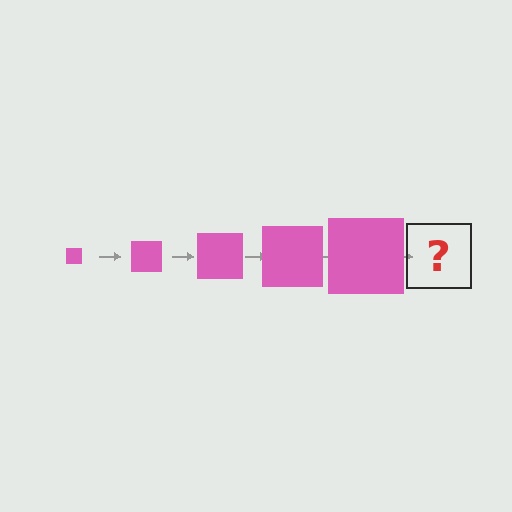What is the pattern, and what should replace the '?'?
The pattern is that the square gets progressively larger each step. The '?' should be a pink square, larger than the previous one.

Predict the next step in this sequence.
The next step is a pink square, larger than the previous one.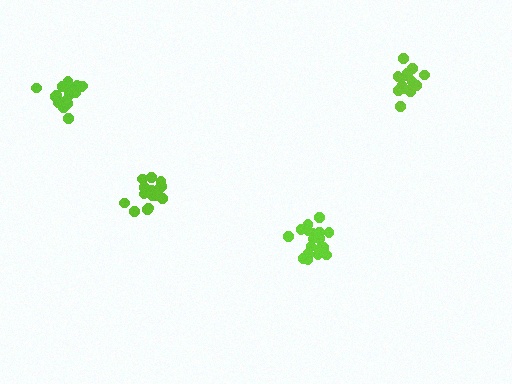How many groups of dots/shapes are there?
There are 4 groups.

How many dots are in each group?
Group 1: 14 dots, Group 2: 18 dots, Group 3: 18 dots, Group 4: 20 dots (70 total).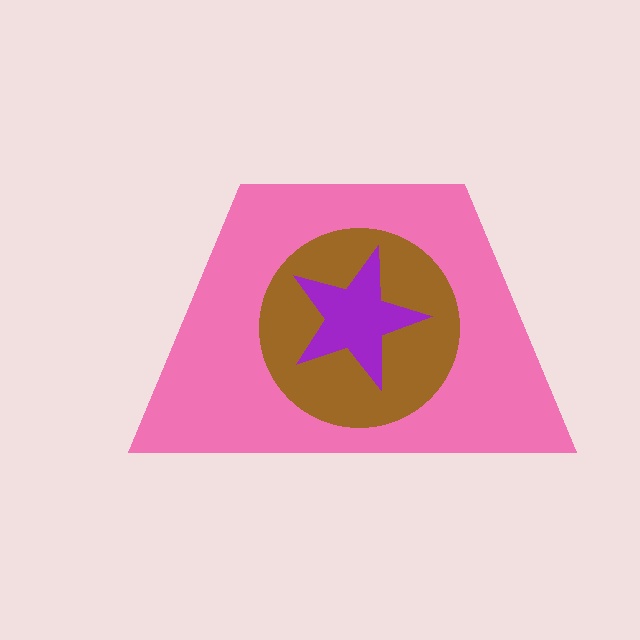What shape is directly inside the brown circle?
The purple star.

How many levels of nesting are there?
3.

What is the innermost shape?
The purple star.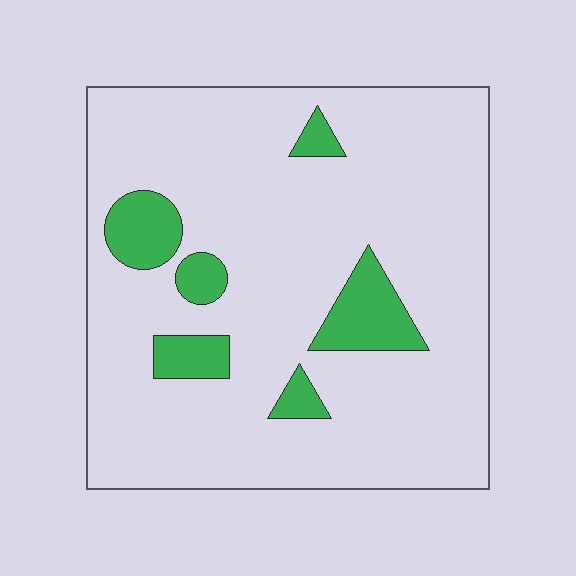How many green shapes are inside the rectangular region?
6.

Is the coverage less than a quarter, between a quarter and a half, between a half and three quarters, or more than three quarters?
Less than a quarter.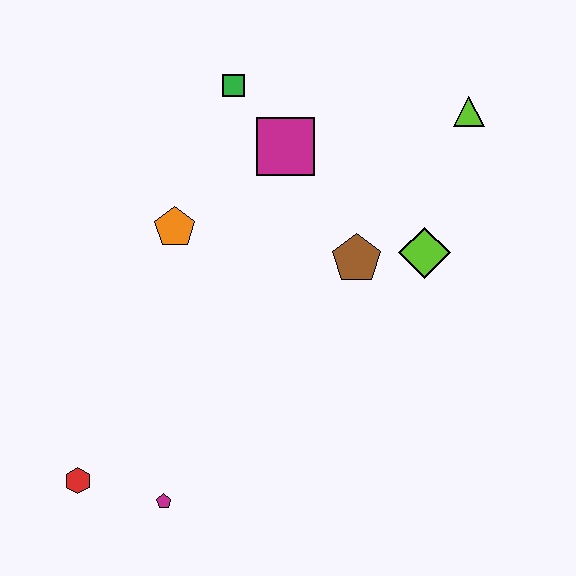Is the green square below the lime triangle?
No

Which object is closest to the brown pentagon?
The lime diamond is closest to the brown pentagon.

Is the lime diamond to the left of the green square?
No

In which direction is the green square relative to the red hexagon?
The green square is above the red hexagon.